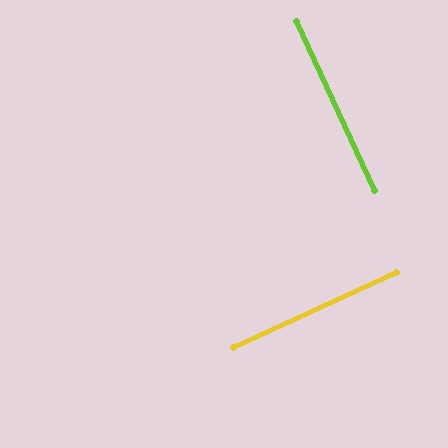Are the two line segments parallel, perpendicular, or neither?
Perpendicular — they meet at approximately 90°.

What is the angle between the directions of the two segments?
Approximately 90 degrees.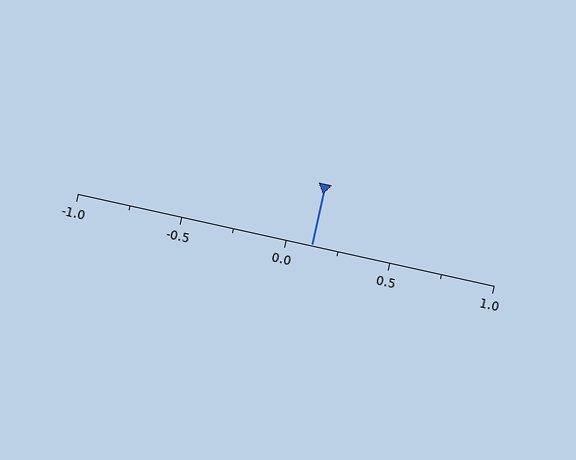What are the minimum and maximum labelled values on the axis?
The axis runs from -1.0 to 1.0.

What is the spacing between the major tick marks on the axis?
The major ticks are spaced 0.5 apart.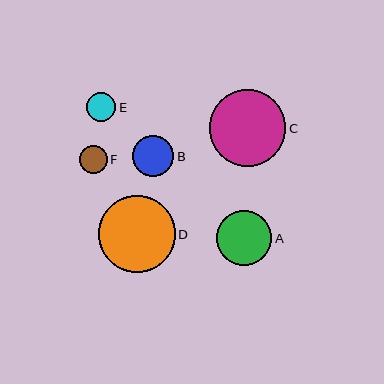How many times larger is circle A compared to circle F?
Circle A is approximately 2.0 times the size of circle F.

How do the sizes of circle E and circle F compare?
Circle E and circle F are approximately the same size.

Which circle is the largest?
Circle D is the largest with a size of approximately 77 pixels.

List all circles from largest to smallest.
From largest to smallest: D, C, A, B, E, F.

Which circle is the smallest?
Circle F is the smallest with a size of approximately 28 pixels.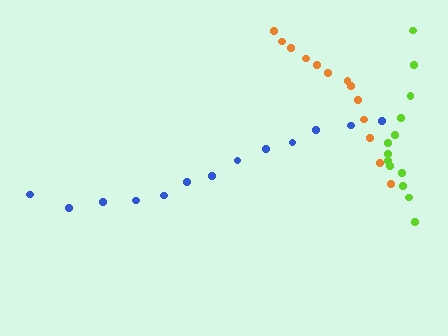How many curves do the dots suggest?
There are 3 distinct paths.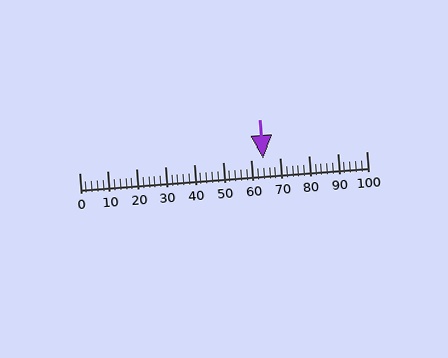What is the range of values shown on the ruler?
The ruler shows values from 0 to 100.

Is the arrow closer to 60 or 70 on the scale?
The arrow is closer to 60.